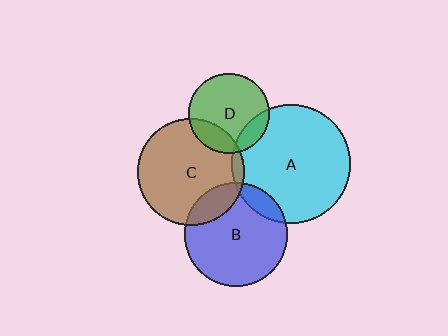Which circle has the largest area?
Circle A (cyan).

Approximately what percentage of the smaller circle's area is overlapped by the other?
Approximately 20%.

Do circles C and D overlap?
Yes.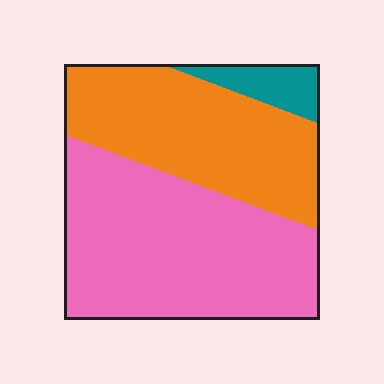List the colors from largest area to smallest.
From largest to smallest: pink, orange, teal.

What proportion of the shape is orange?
Orange covers 39% of the shape.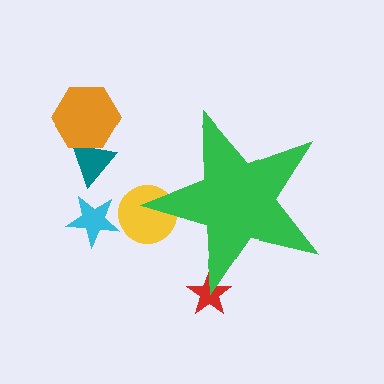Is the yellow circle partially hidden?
Yes, the yellow circle is partially hidden behind the green star.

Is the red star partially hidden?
Yes, the red star is partially hidden behind the green star.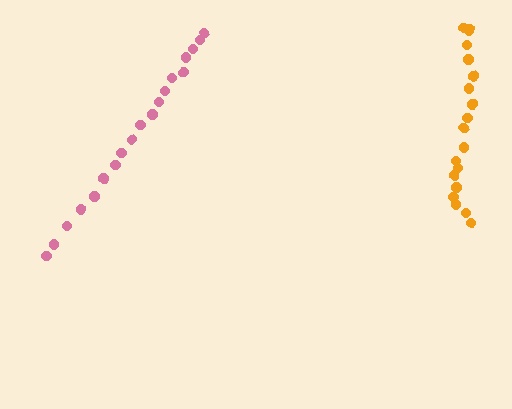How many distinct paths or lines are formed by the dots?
There are 2 distinct paths.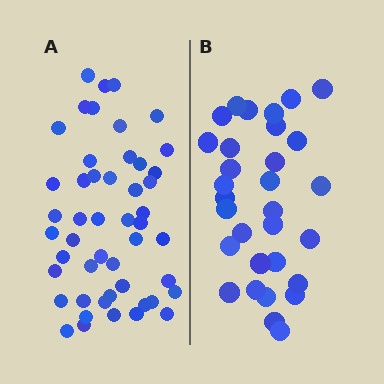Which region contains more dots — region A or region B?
Region A (the left region) has more dots.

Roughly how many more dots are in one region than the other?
Region A has approximately 20 more dots than region B.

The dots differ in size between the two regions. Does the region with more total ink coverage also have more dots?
No. Region B has more total ink coverage because its dots are larger, but region A actually contains more individual dots. Total area can be misleading — the number of items is what matters here.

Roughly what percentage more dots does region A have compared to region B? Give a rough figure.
About 60% more.